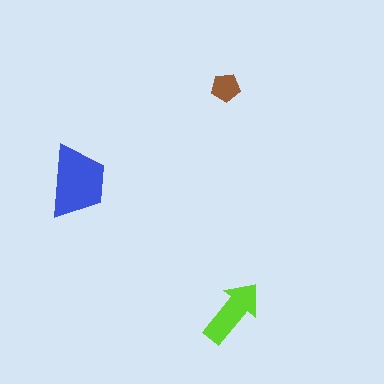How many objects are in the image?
There are 3 objects in the image.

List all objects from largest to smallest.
The blue trapezoid, the lime arrow, the brown pentagon.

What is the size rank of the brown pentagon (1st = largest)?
3rd.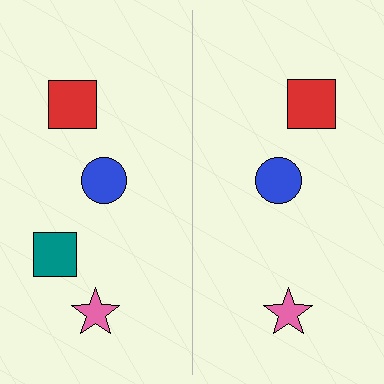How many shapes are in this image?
There are 7 shapes in this image.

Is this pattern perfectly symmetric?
No, the pattern is not perfectly symmetric. A teal square is missing from the right side.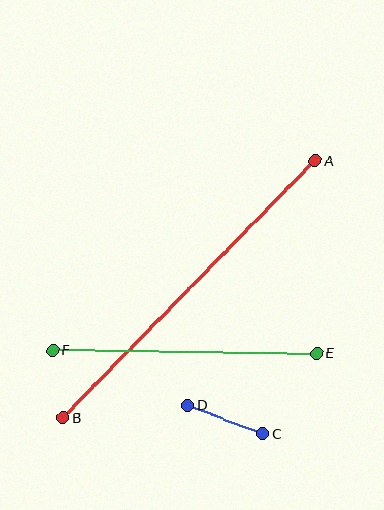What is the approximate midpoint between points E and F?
The midpoint is at approximately (185, 351) pixels.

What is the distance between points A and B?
The distance is approximately 360 pixels.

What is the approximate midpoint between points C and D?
The midpoint is at approximately (225, 419) pixels.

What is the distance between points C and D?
The distance is approximately 80 pixels.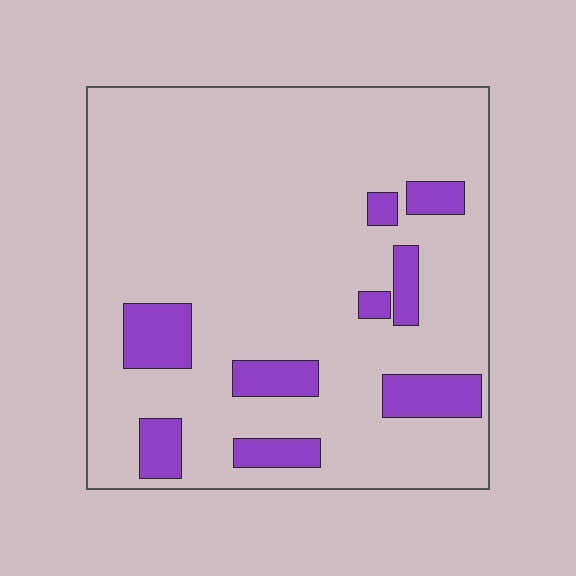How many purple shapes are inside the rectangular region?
9.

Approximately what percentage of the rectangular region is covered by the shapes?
Approximately 15%.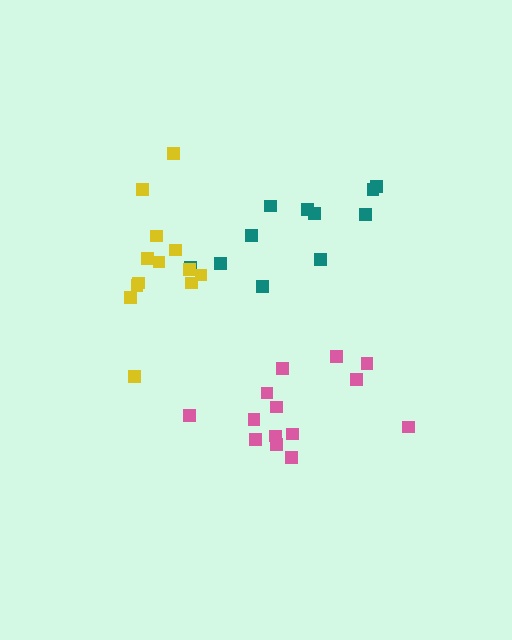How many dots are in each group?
Group 1: 14 dots, Group 2: 11 dots, Group 3: 13 dots (38 total).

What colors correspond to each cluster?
The clusters are colored: pink, teal, yellow.